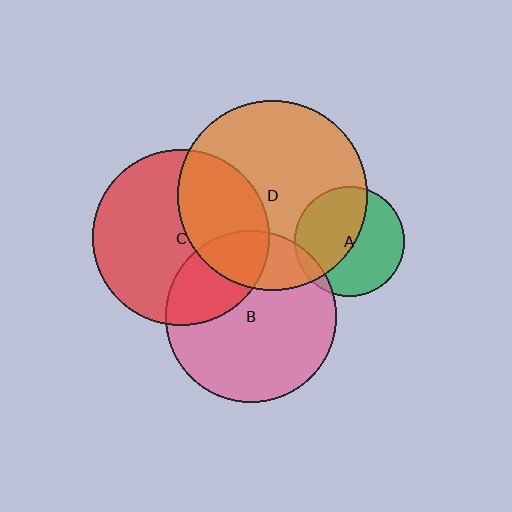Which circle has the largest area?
Circle D (orange).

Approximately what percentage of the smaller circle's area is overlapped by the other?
Approximately 50%.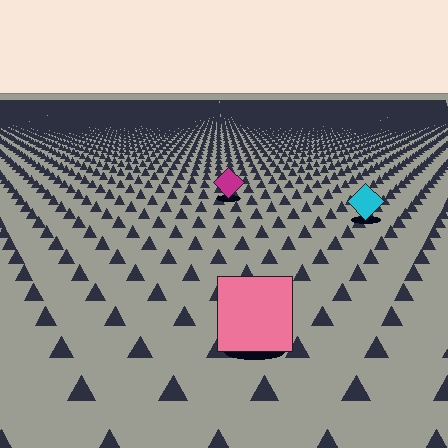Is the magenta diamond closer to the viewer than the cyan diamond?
No. The cyan diamond is closer — you can tell from the texture gradient: the ground texture is coarser near it.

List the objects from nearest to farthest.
From nearest to farthest: the pink square, the cyan diamond, the magenta diamond.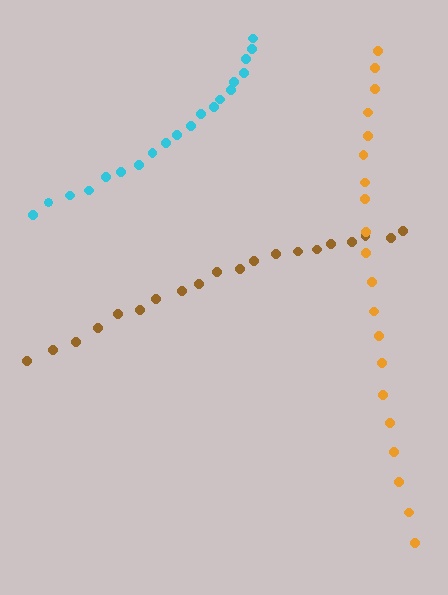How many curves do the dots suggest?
There are 3 distinct paths.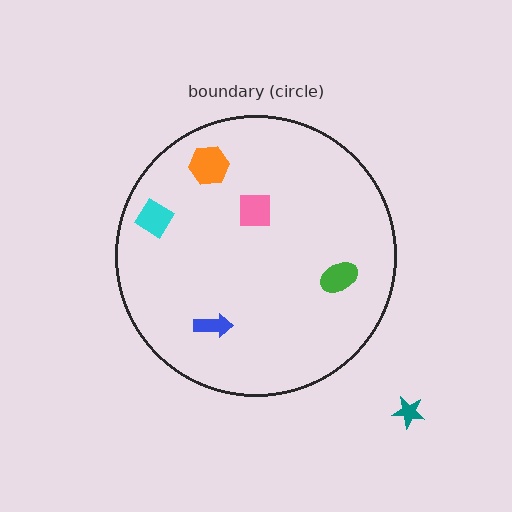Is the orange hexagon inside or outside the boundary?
Inside.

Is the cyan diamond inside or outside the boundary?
Inside.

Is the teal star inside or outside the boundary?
Outside.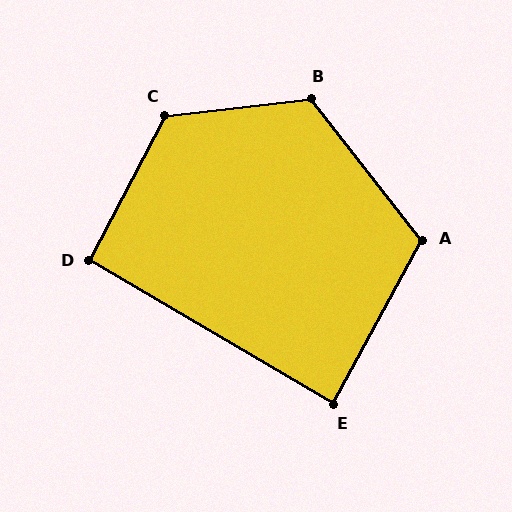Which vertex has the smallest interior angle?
E, at approximately 88 degrees.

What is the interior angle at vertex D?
Approximately 93 degrees (approximately right).